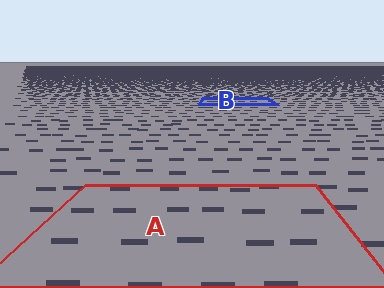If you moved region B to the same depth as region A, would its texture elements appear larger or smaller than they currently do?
They would appear larger. At a closer depth, the same texture elements are projected at a bigger on-screen size.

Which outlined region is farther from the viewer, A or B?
Region B is farther from the viewer — the texture elements inside it appear smaller and more densely packed.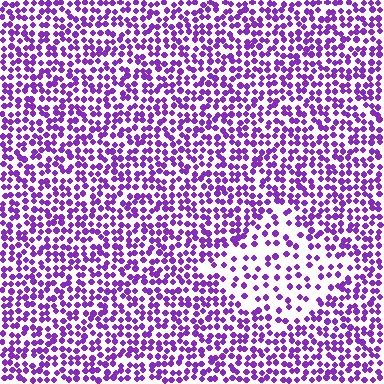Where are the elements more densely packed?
The elements are more densely packed outside the diamond boundary.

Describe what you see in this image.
The image contains small purple elements arranged at two different densities. A diamond-shaped region is visible where the elements are less densely packed than the surrounding area.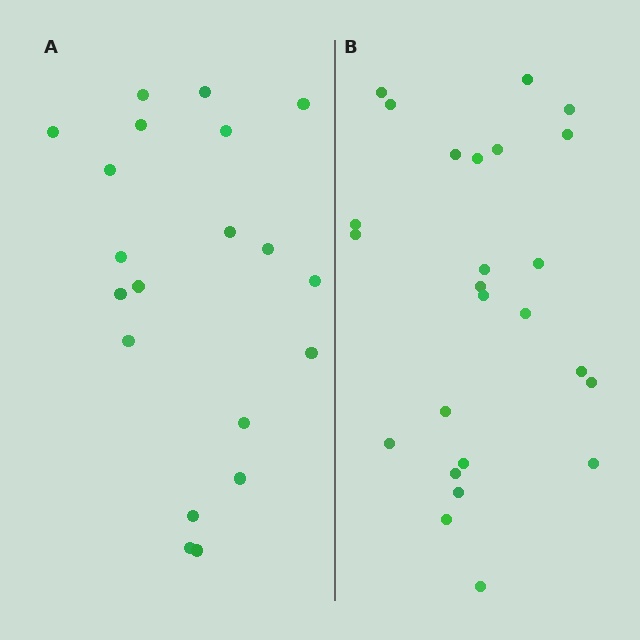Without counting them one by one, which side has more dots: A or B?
Region B (the right region) has more dots.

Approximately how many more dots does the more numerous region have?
Region B has about 5 more dots than region A.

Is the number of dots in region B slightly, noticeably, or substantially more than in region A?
Region B has noticeably more, but not dramatically so. The ratio is roughly 1.2 to 1.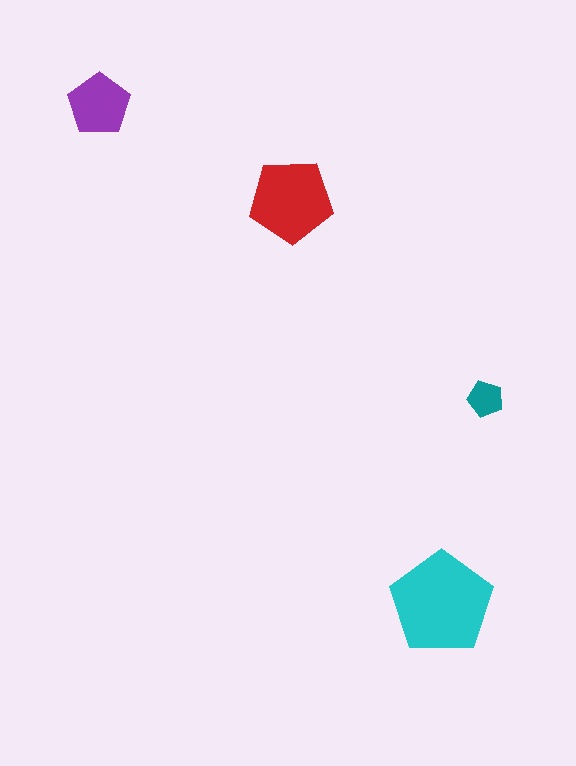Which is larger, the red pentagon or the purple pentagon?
The red one.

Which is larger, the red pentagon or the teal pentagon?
The red one.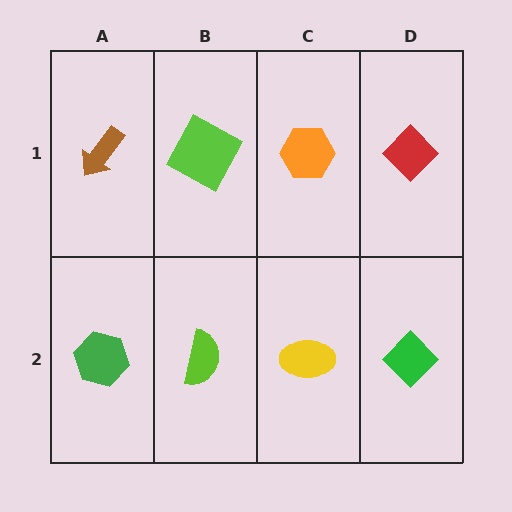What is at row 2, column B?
A lime semicircle.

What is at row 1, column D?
A red diamond.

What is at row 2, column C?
A yellow ellipse.